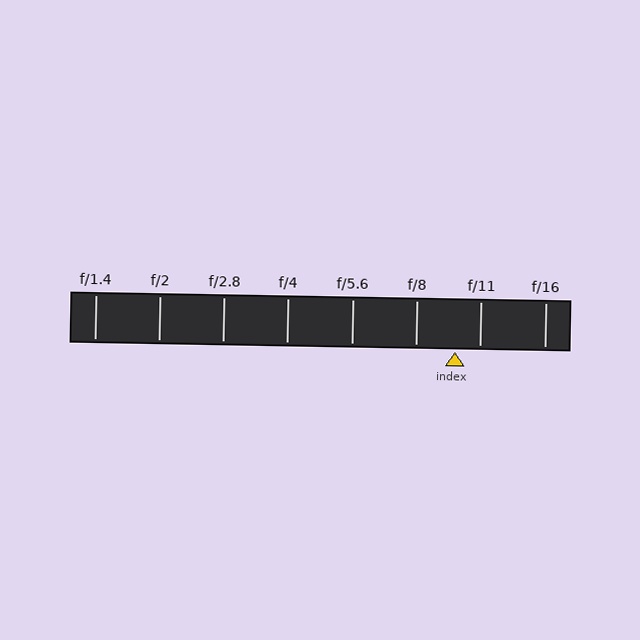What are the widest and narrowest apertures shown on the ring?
The widest aperture shown is f/1.4 and the narrowest is f/16.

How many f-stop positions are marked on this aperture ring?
There are 8 f-stop positions marked.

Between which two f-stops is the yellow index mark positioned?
The index mark is between f/8 and f/11.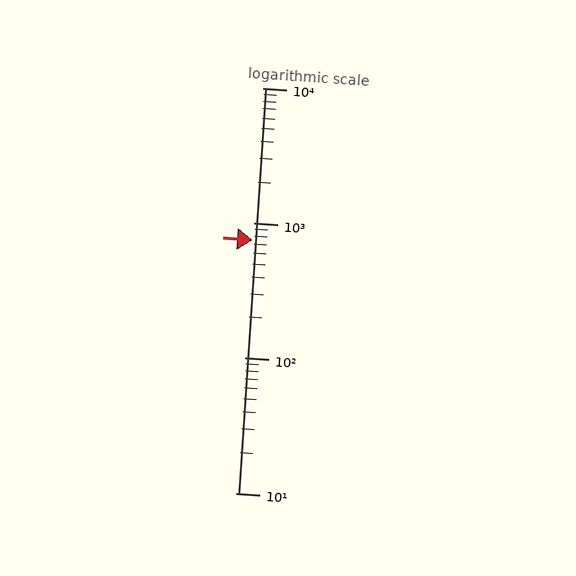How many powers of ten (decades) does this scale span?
The scale spans 3 decades, from 10 to 10000.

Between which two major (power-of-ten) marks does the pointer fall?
The pointer is between 100 and 1000.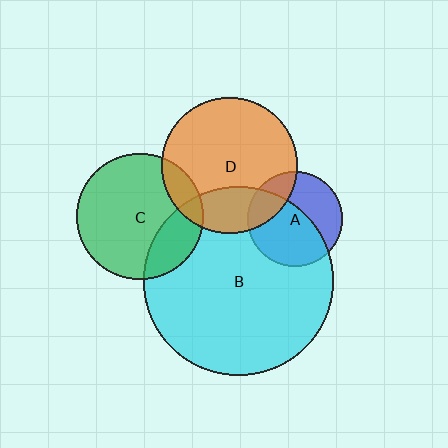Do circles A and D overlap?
Yes.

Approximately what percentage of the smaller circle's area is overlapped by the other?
Approximately 25%.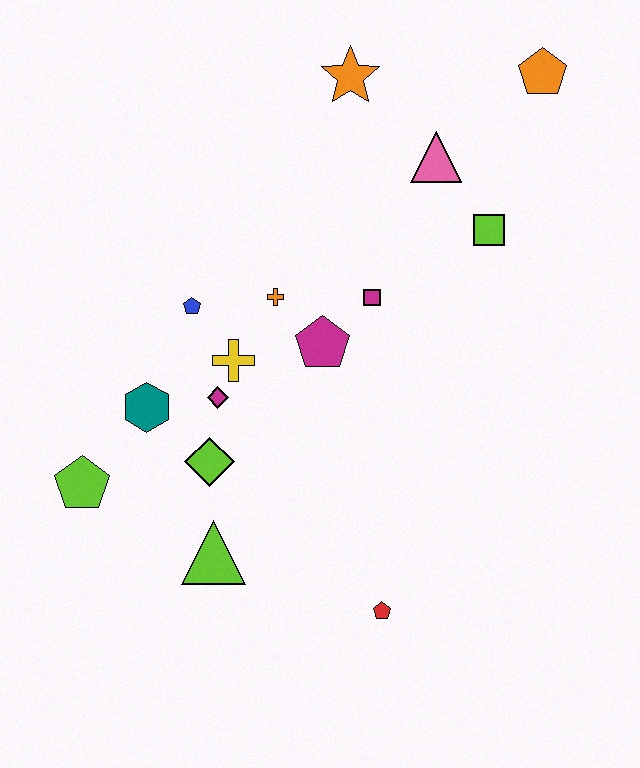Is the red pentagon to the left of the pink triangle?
Yes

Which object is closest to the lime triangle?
The lime diamond is closest to the lime triangle.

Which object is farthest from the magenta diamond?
The orange pentagon is farthest from the magenta diamond.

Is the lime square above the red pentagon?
Yes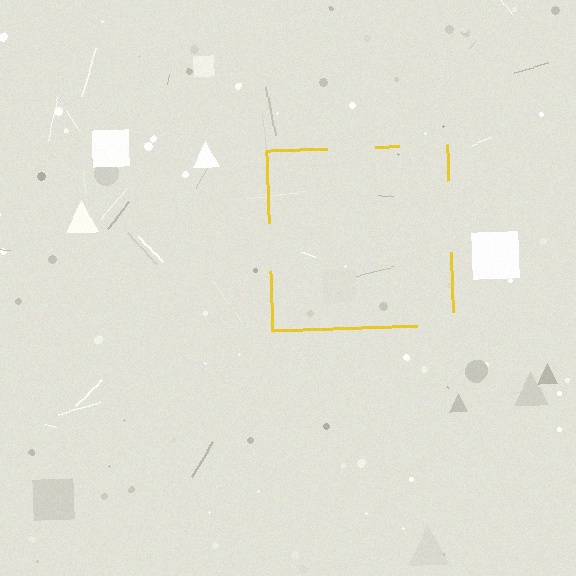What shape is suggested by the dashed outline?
The dashed outline suggests a square.